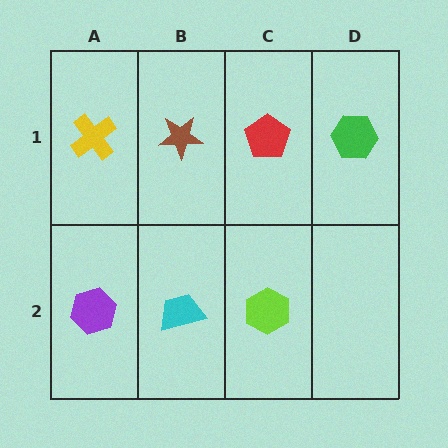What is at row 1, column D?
A green hexagon.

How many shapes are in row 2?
3 shapes.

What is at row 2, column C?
A lime hexagon.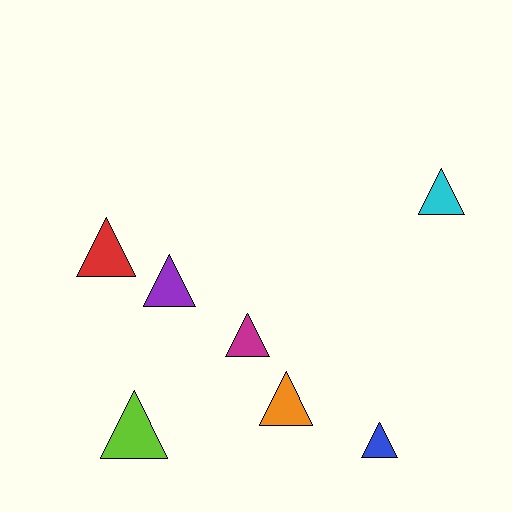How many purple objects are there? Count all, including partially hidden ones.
There is 1 purple object.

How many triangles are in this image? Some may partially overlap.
There are 7 triangles.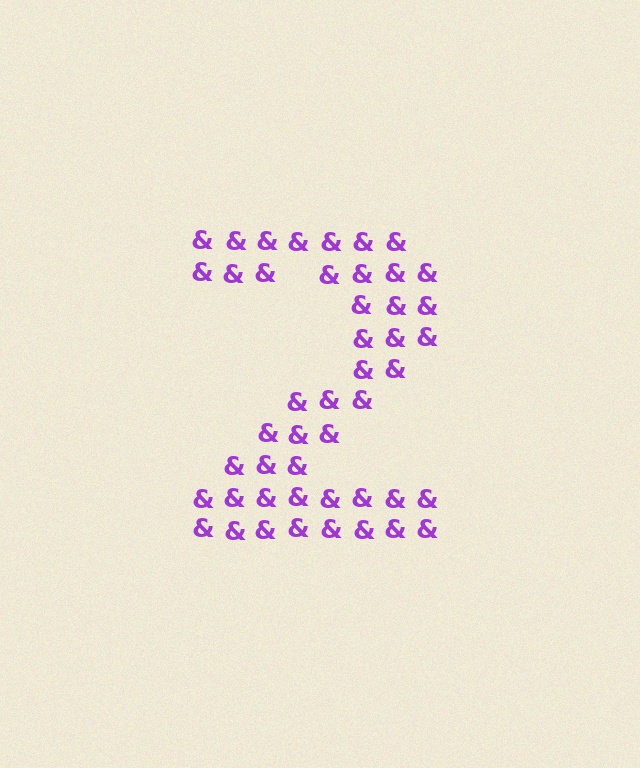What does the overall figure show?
The overall figure shows the digit 2.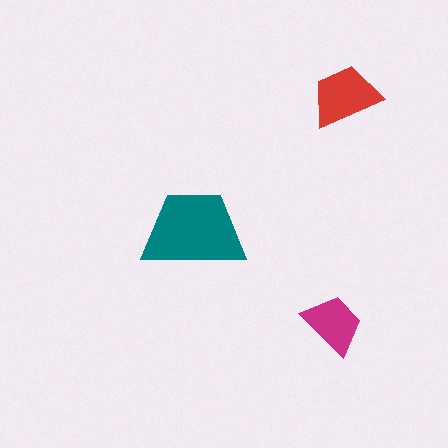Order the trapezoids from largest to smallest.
the teal one, the red one, the magenta one.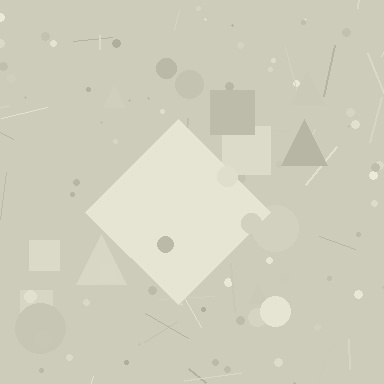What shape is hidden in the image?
A diamond is hidden in the image.